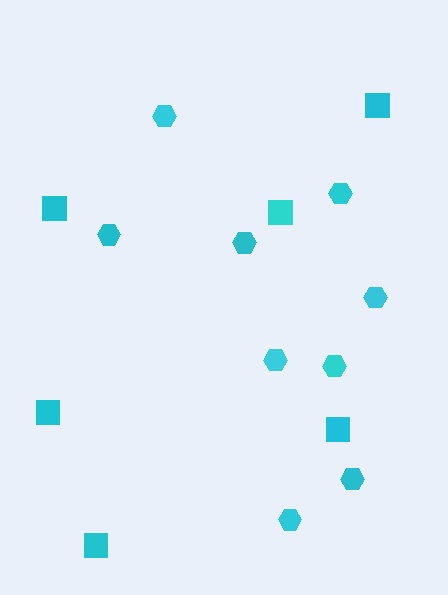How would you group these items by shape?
There are 2 groups: one group of hexagons (9) and one group of squares (6).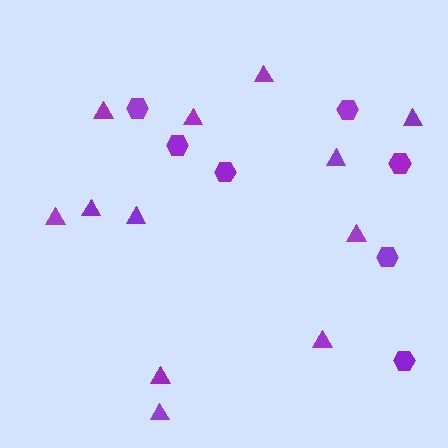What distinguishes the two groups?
There are 2 groups: one group of triangles (12) and one group of hexagons (7).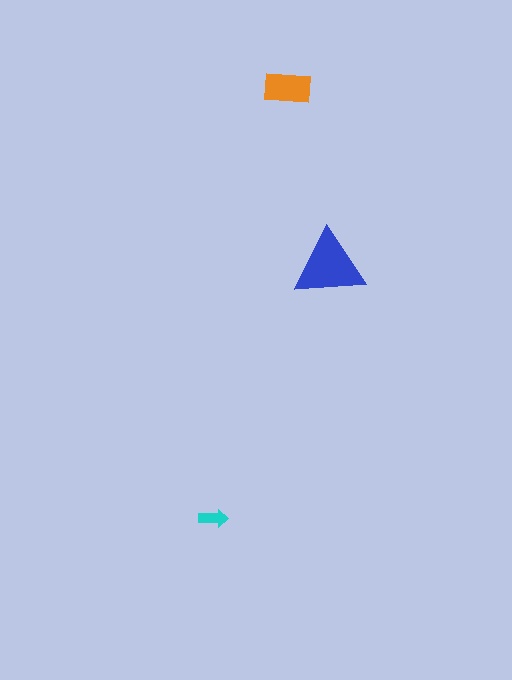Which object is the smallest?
The cyan arrow.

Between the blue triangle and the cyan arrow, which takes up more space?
The blue triangle.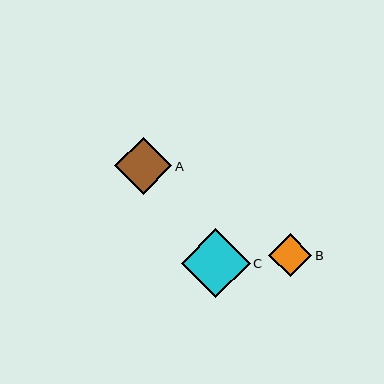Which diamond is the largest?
Diamond C is the largest with a size of approximately 69 pixels.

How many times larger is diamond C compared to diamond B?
Diamond C is approximately 1.6 times the size of diamond B.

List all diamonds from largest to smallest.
From largest to smallest: C, A, B.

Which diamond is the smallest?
Diamond B is the smallest with a size of approximately 43 pixels.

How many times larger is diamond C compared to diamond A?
Diamond C is approximately 1.2 times the size of diamond A.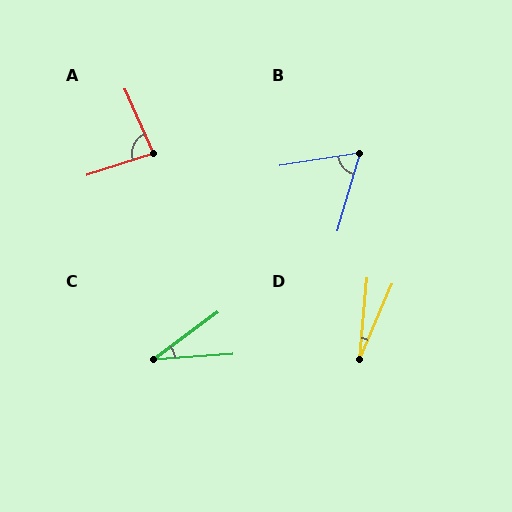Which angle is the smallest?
D, at approximately 18 degrees.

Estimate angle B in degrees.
Approximately 65 degrees.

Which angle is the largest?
A, at approximately 84 degrees.